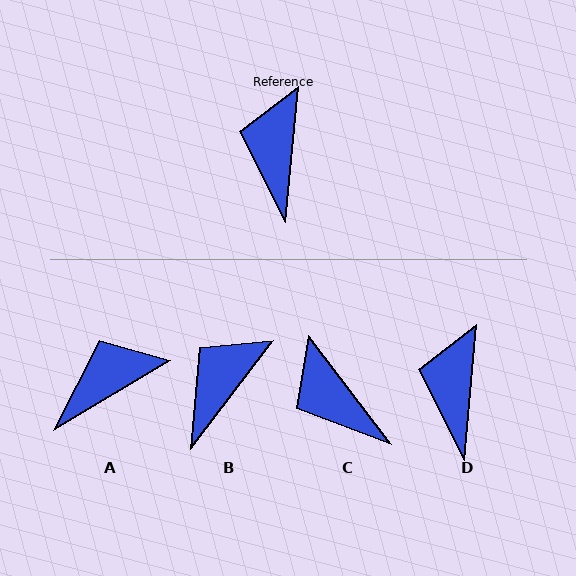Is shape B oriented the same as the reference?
No, it is off by about 32 degrees.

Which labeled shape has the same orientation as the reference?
D.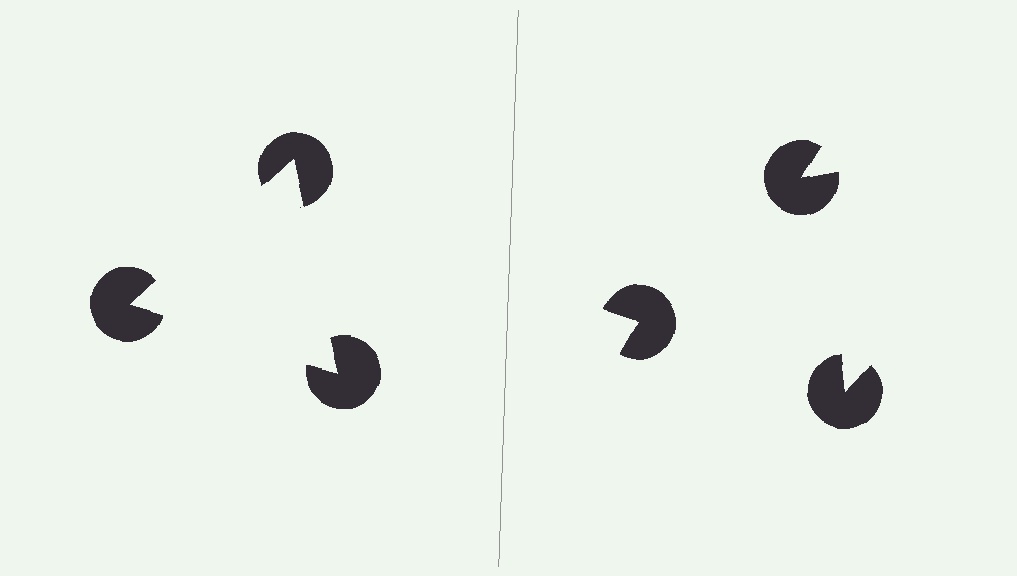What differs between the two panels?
The pac-man discs are positioned identically on both sides; only the wedge orientations differ. On the left they align to a triangle; on the right they are misaligned.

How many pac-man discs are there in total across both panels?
6 — 3 on each side.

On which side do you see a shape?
An illusory triangle appears on the left side. On the right side the wedge cuts are rotated, so no coherent shape forms.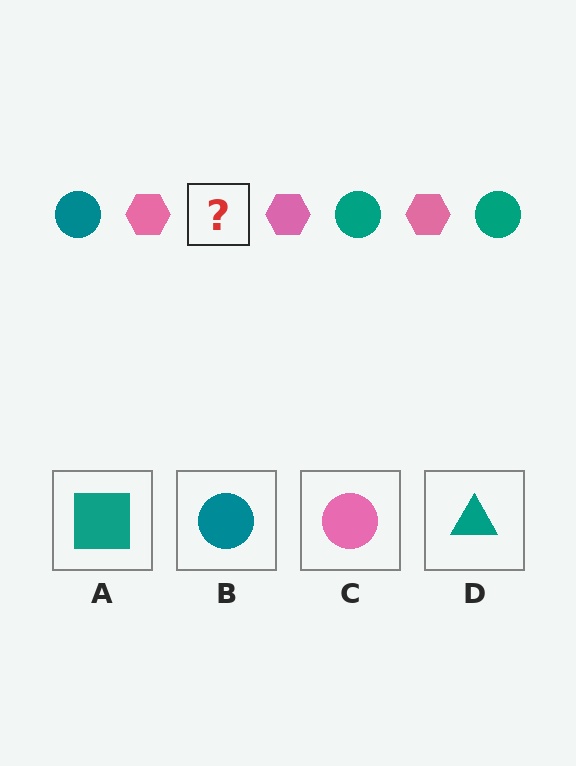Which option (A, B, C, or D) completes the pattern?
B.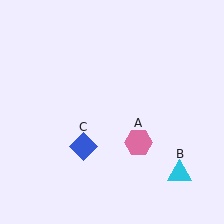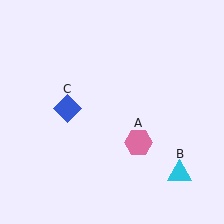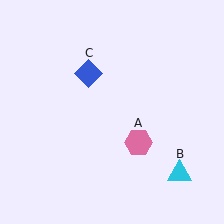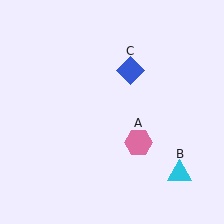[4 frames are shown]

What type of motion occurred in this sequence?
The blue diamond (object C) rotated clockwise around the center of the scene.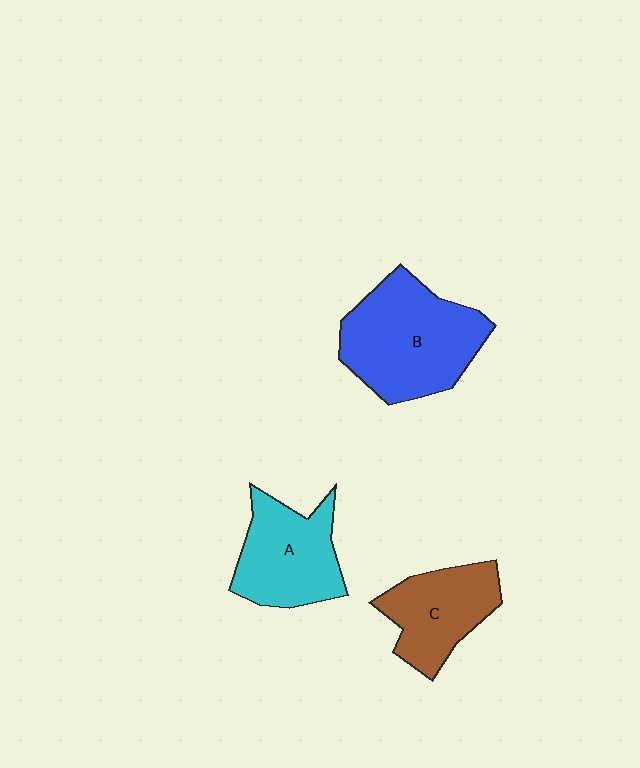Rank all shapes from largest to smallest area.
From largest to smallest: B (blue), A (cyan), C (brown).